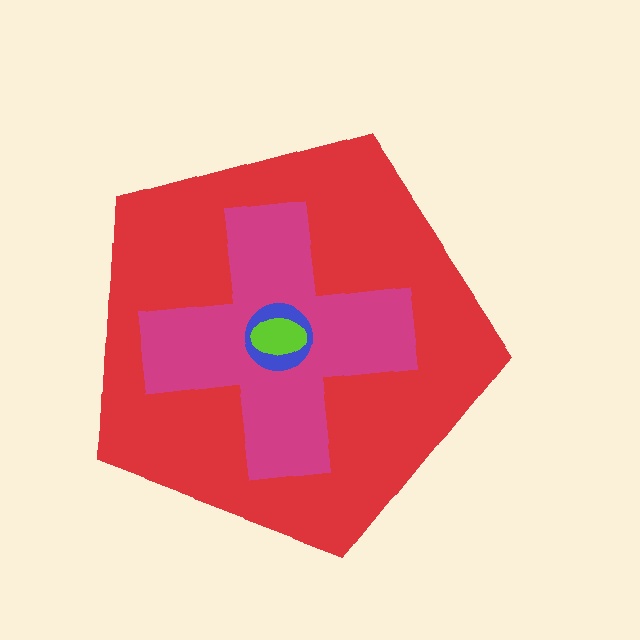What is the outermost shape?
The red pentagon.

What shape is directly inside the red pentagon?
The magenta cross.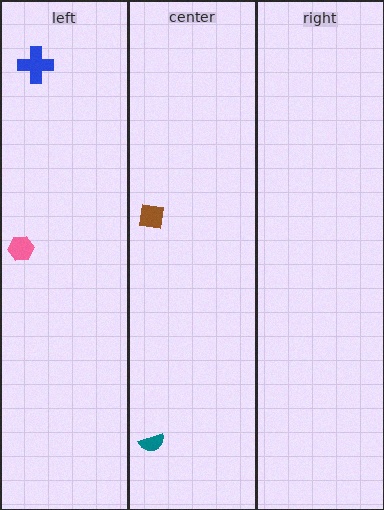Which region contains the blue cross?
The left region.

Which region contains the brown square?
The center region.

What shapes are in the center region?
The teal semicircle, the brown square.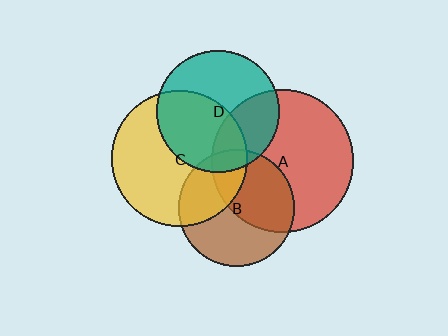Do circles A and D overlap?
Yes.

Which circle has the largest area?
Circle A (red).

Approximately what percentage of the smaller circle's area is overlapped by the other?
Approximately 30%.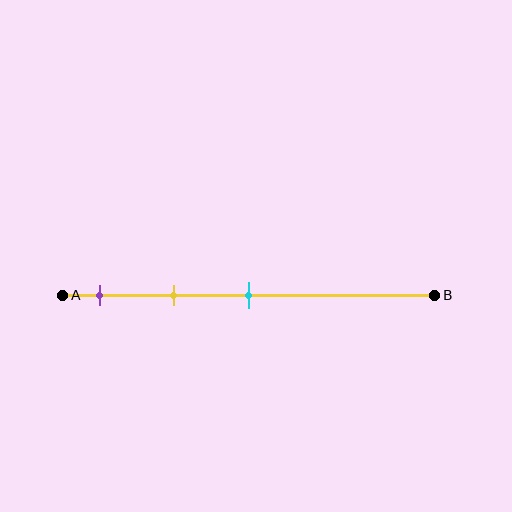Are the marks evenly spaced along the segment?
Yes, the marks are approximately evenly spaced.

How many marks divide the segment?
There are 3 marks dividing the segment.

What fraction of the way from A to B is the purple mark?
The purple mark is approximately 10% (0.1) of the way from A to B.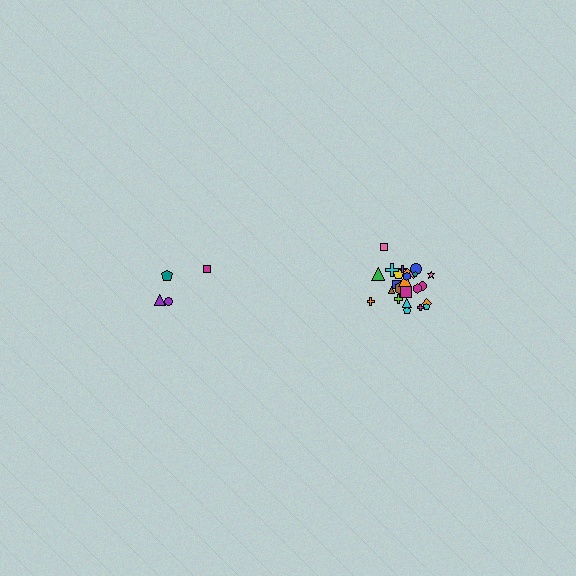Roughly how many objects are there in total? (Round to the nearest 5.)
Roughly 30 objects in total.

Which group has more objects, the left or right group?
The right group.